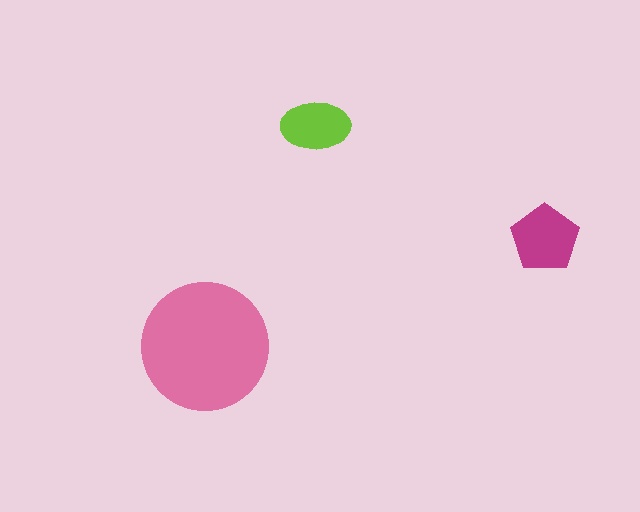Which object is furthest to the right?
The magenta pentagon is rightmost.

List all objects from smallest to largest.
The lime ellipse, the magenta pentagon, the pink circle.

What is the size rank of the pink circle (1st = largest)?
1st.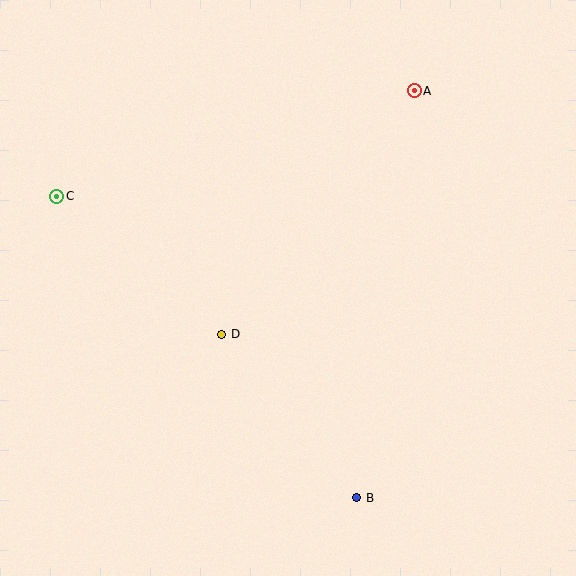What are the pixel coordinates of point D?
Point D is at (222, 334).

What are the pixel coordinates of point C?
Point C is at (57, 196).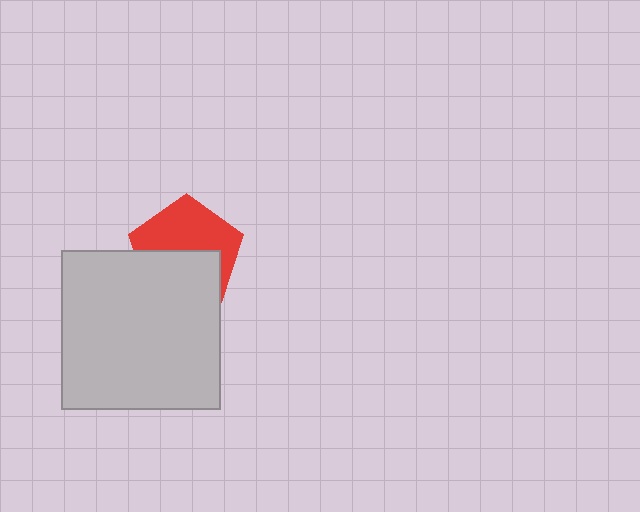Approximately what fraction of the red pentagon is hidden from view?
Roughly 49% of the red pentagon is hidden behind the light gray square.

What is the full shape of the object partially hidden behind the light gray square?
The partially hidden object is a red pentagon.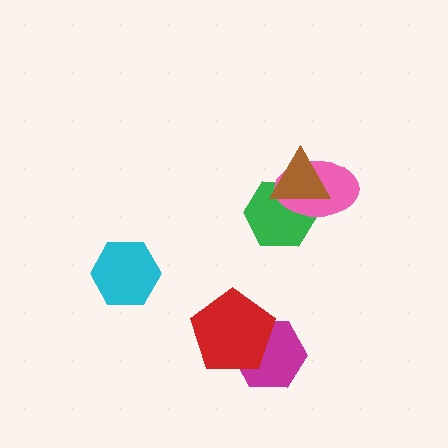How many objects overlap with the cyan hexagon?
0 objects overlap with the cyan hexagon.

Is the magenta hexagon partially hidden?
Yes, it is partially covered by another shape.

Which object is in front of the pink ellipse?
The brown triangle is in front of the pink ellipse.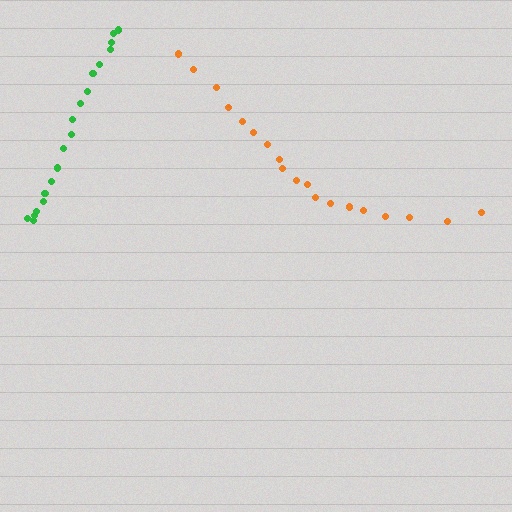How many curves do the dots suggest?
There are 2 distinct paths.